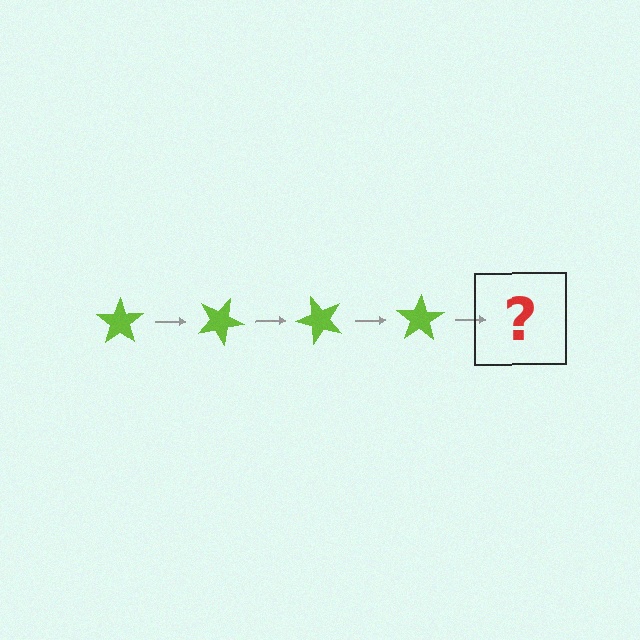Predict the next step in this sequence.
The next step is a lime star rotated 100 degrees.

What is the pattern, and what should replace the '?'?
The pattern is that the star rotates 25 degrees each step. The '?' should be a lime star rotated 100 degrees.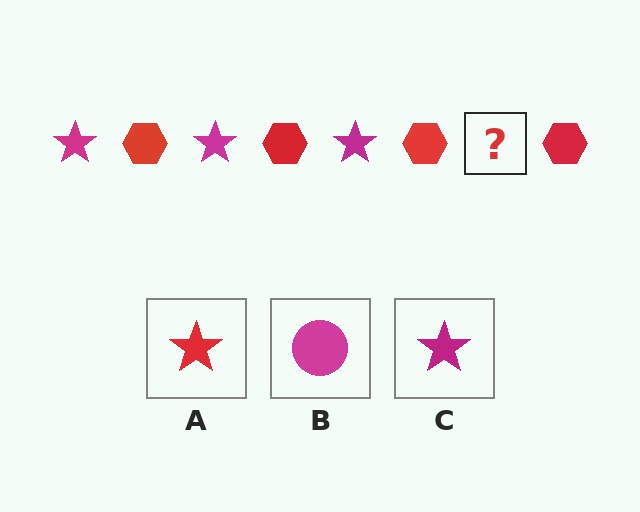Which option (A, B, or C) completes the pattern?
C.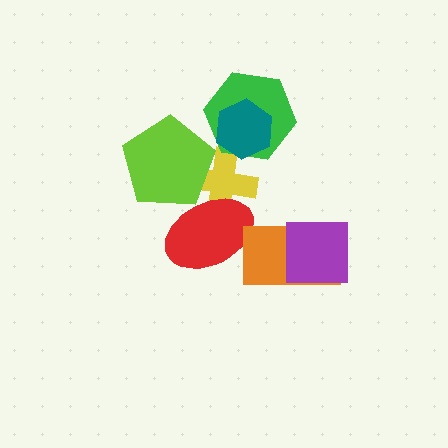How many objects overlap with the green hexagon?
2 objects overlap with the green hexagon.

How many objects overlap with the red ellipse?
3 objects overlap with the red ellipse.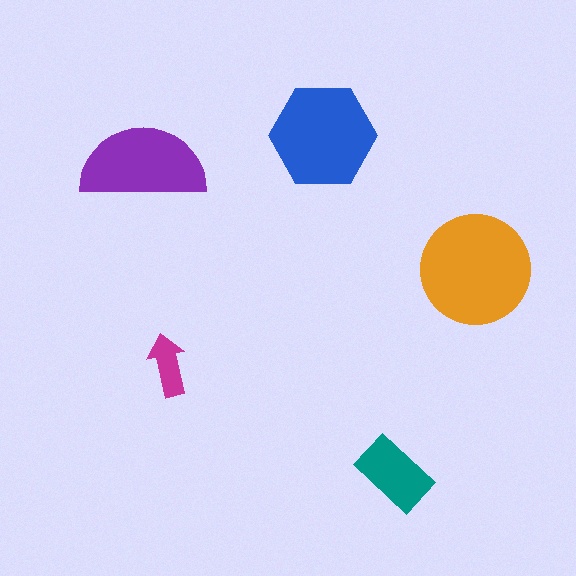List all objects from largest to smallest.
The orange circle, the blue hexagon, the purple semicircle, the teal rectangle, the magenta arrow.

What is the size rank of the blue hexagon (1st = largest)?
2nd.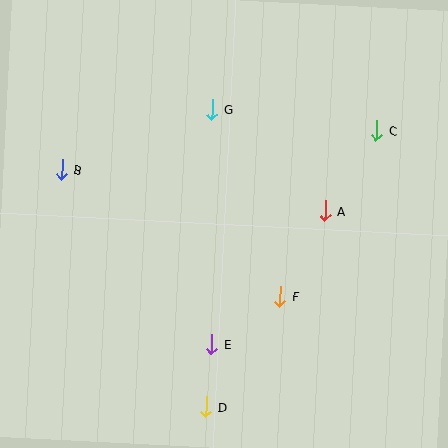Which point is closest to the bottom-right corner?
Point F is closest to the bottom-right corner.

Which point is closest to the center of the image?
Point F at (280, 296) is closest to the center.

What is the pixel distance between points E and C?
The distance between E and C is 270 pixels.